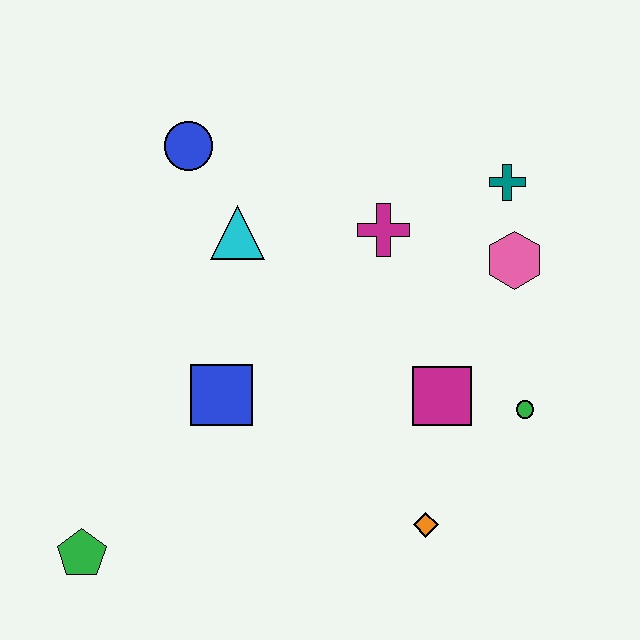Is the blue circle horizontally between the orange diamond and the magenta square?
No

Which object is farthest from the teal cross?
The green pentagon is farthest from the teal cross.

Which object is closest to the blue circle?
The cyan triangle is closest to the blue circle.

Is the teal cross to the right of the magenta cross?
Yes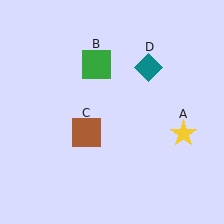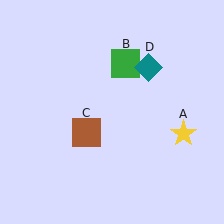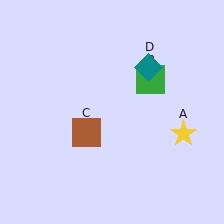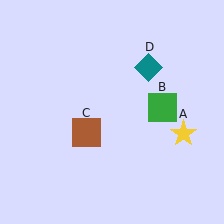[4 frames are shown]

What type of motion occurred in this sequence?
The green square (object B) rotated clockwise around the center of the scene.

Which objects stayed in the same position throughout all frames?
Yellow star (object A) and brown square (object C) and teal diamond (object D) remained stationary.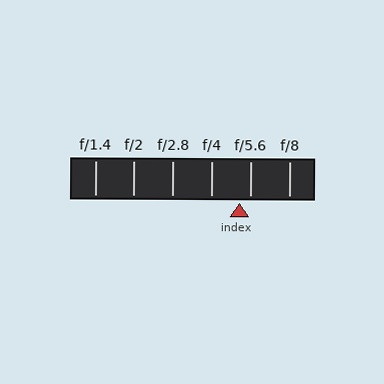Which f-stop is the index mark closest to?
The index mark is closest to f/5.6.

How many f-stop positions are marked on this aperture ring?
There are 6 f-stop positions marked.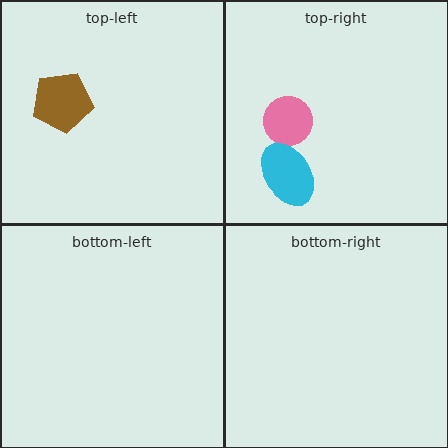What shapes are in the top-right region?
The pink circle, the cyan ellipse.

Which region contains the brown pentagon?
The top-left region.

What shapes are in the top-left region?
The brown pentagon.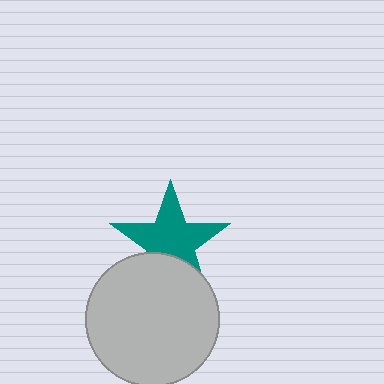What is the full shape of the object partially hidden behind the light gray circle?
The partially hidden object is a teal star.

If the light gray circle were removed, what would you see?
You would see the complete teal star.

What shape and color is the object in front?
The object in front is a light gray circle.